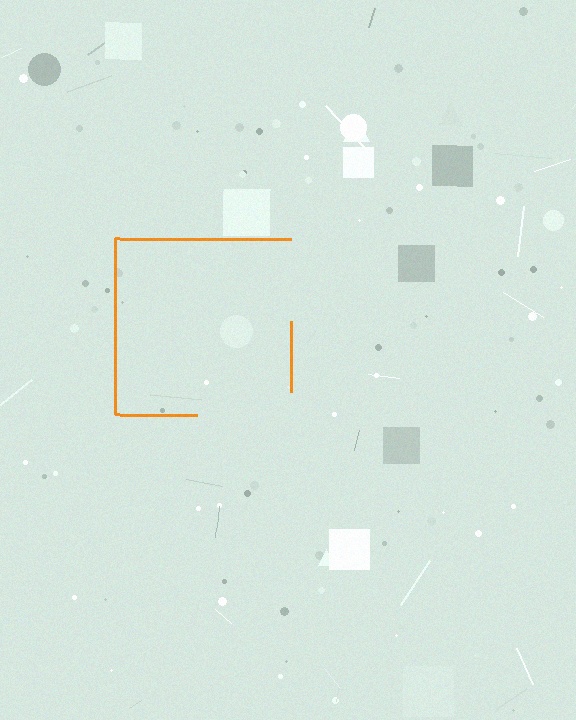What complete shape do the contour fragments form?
The contour fragments form a square.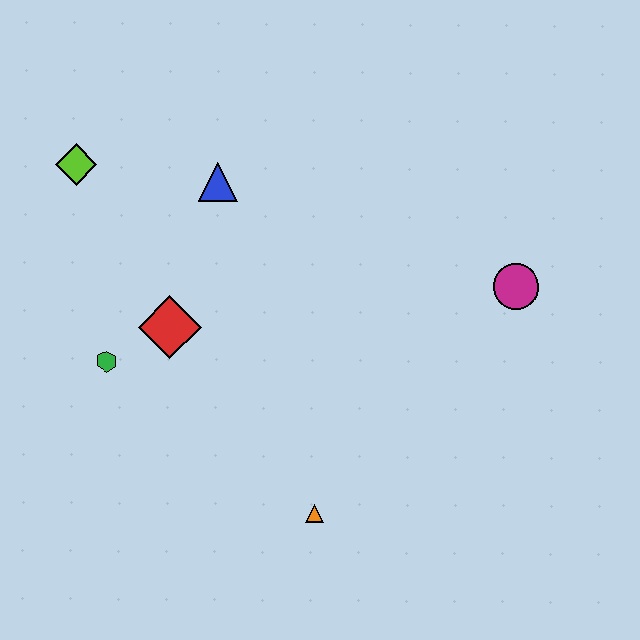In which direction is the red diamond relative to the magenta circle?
The red diamond is to the left of the magenta circle.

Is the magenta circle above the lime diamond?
No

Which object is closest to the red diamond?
The green hexagon is closest to the red diamond.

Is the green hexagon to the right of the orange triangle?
No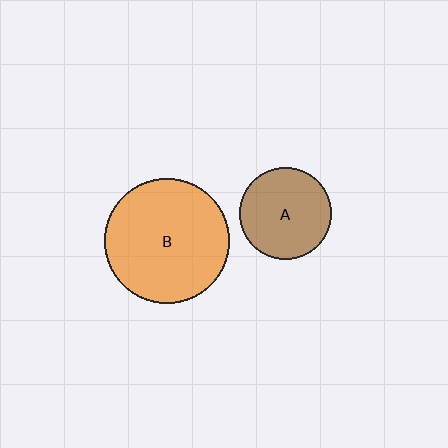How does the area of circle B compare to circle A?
Approximately 1.8 times.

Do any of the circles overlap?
No, none of the circles overlap.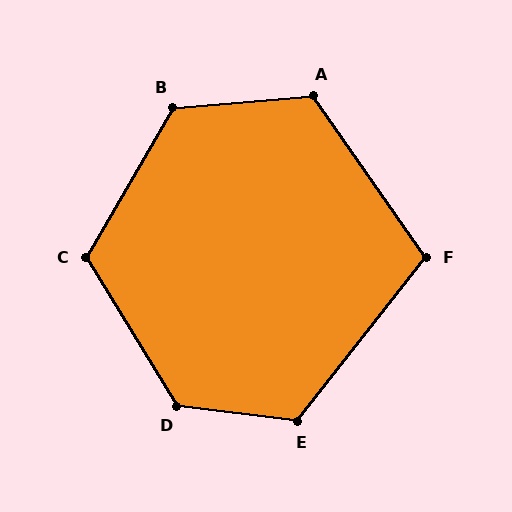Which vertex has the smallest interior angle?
F, at approximately 107 degrees.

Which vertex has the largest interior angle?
D, at approximately 128 degrees.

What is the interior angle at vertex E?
Approximately 121 degrees (obtuse).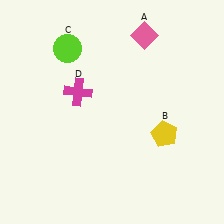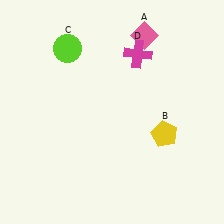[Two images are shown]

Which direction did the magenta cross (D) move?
The magenta cross (D) moved right.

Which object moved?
The magenta cross (D) moved right.